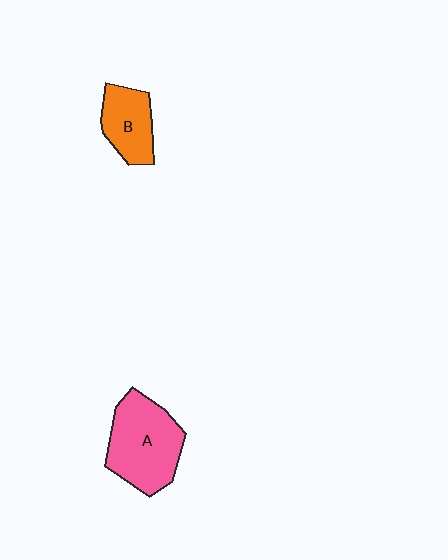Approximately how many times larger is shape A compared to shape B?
Approximately 1.7 times.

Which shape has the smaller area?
Shape B (orange).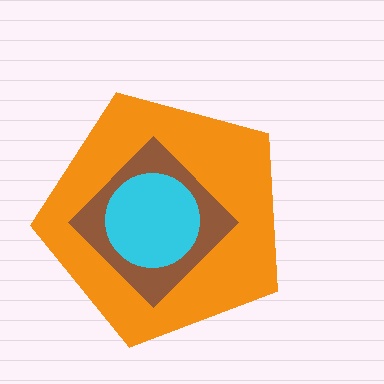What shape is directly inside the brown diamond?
The cyan circle.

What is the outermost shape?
The orange pentagon.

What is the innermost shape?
The cyan circle.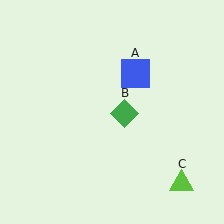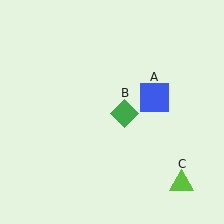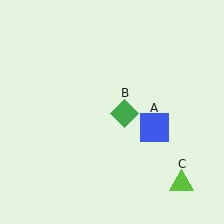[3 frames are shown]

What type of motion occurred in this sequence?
The blue square (object A) rotated clockwise around the center of the scene.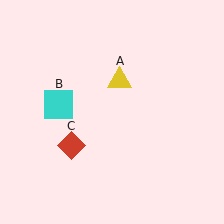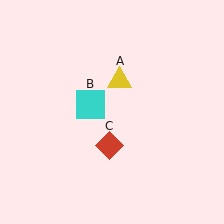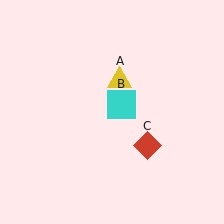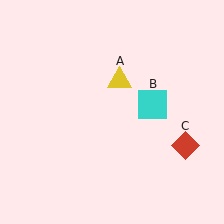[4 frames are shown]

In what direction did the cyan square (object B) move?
The cyan square (object B) moved right.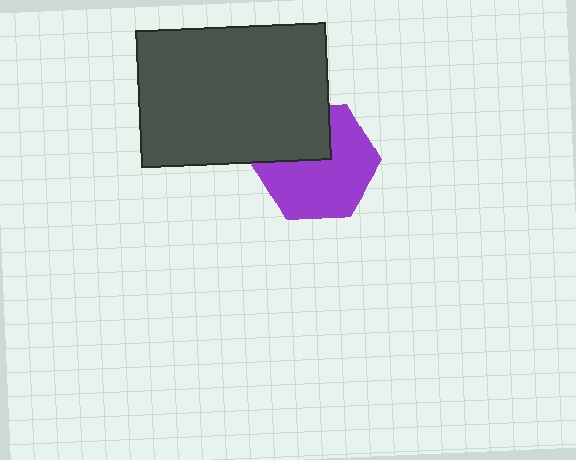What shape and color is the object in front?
The object in front is a dark gray rectangle.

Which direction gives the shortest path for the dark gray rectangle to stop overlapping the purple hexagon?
Moving up gives the shortest separation.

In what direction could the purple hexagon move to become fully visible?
The purple hexagon could move down. That would shift it out from behind the dark gray rectangle entirely.